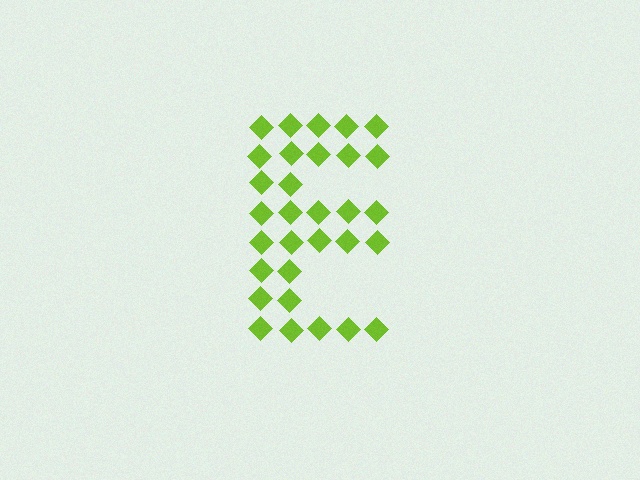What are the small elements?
The small elements are diamonds.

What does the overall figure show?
The overall figure shows the letter E.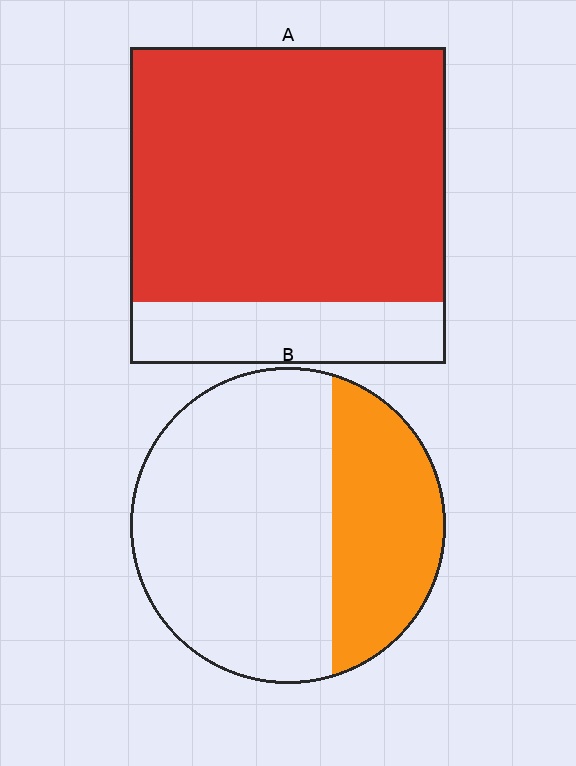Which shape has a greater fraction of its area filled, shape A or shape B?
Shape A.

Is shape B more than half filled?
No.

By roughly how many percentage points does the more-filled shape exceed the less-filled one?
By roughly 50 percentage points (A over B).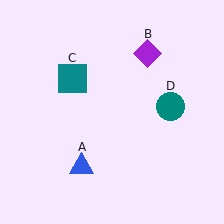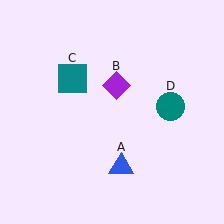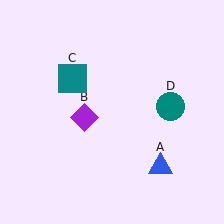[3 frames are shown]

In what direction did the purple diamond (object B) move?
The purple diamond (object B) moved down and to the left.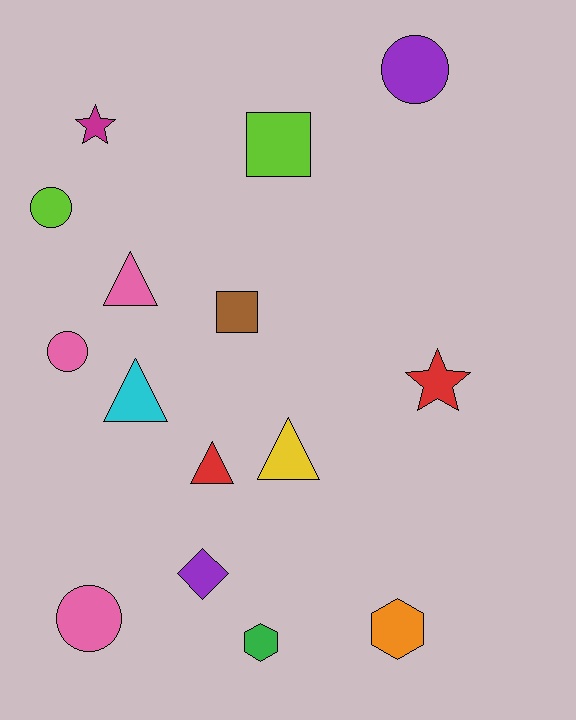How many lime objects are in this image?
There are 2 lime objects.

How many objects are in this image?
There are 15 objects.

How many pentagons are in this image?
There are no pentagons.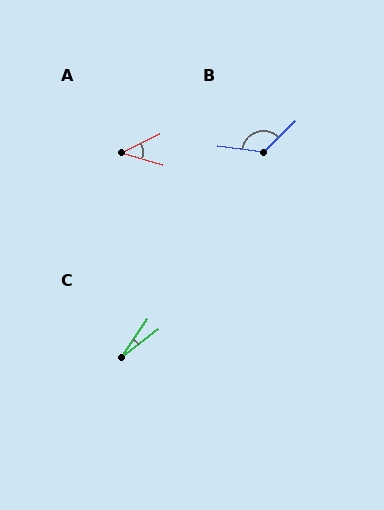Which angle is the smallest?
C, at approximately 18 degrees.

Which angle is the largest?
B, at approximately 128 degrees.